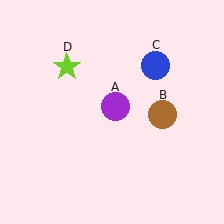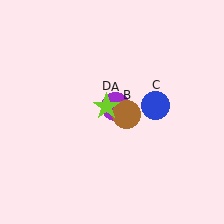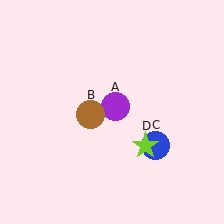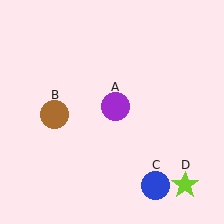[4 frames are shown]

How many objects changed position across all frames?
3 objects changed position: brown circle (object B), blue circle (object C), lime star (object D).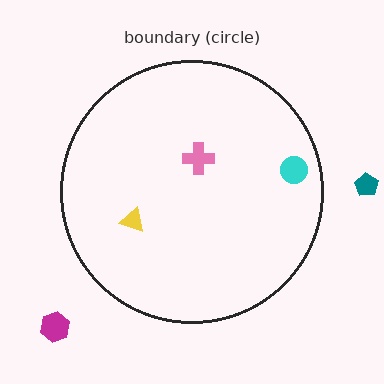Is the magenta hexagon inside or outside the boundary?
Outside.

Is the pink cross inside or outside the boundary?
Inside.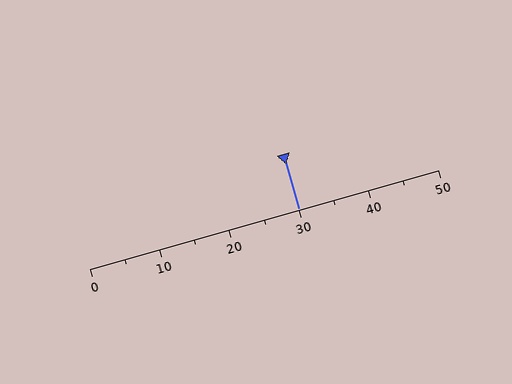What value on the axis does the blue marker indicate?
The marker indicates approximately 30.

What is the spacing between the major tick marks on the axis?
The major ticks are spaced 10 apart.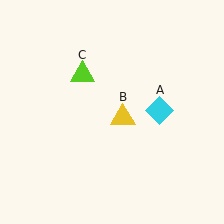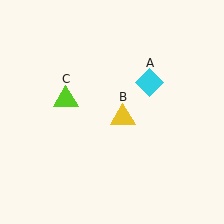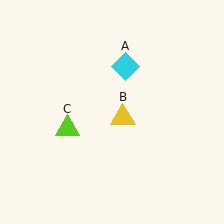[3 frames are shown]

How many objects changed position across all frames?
2 objects changed position: cyan diamond (object A), lime triangle (object C).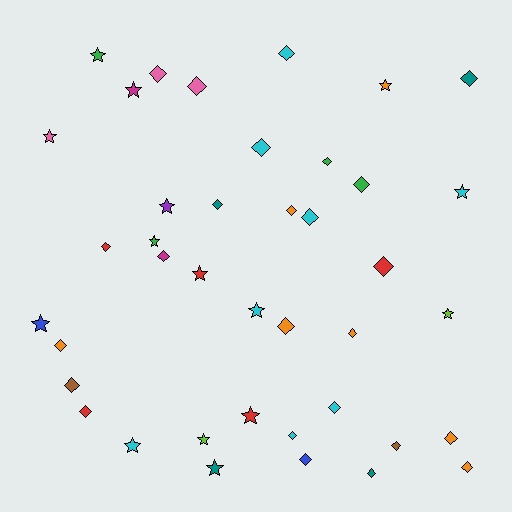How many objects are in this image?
There are 40 objects.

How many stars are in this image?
There are 15 stars.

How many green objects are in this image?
There are 4 green objects.